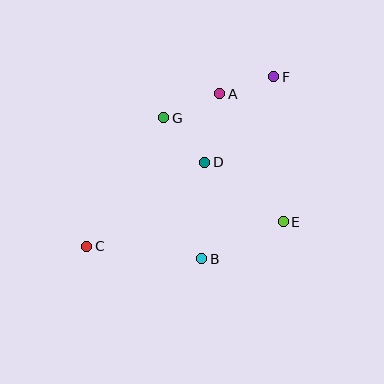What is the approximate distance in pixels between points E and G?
The distance between E and G is approximately 159 pixels.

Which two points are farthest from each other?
Points C and F are farthest from each other.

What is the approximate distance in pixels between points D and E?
The distance between D and E is approximately 98 pixels.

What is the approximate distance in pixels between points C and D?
The distance between C and D is approximately 145 pixels.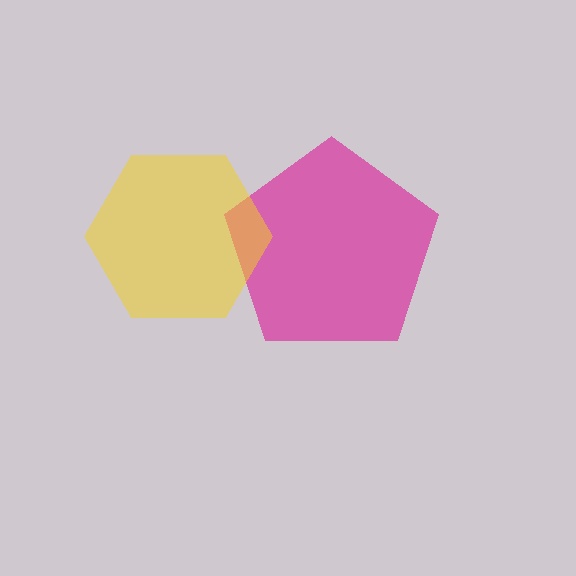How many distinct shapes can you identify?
There are 2 distinct shapes: a magenta pentagon, a yellow hexagon.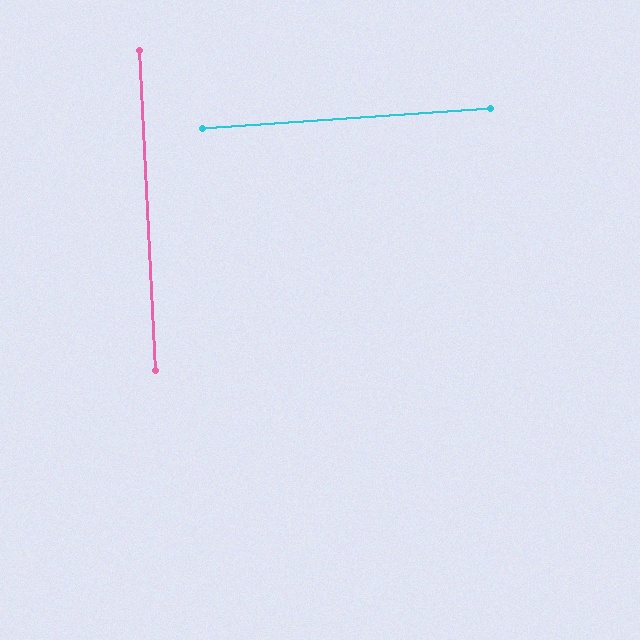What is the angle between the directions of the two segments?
Approximately 89 degrees.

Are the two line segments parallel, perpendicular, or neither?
Perpendicular — they meet at approximately 89°.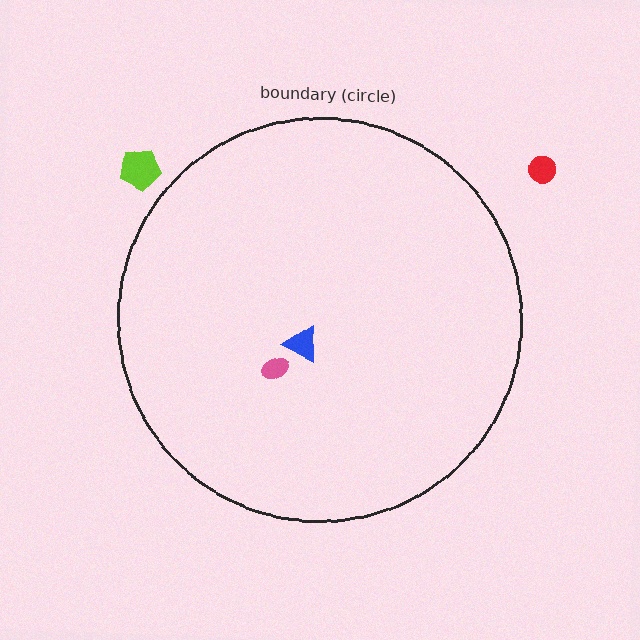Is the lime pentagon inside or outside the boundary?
Outside.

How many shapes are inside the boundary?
2 inside, 2 outside.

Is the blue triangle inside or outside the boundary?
Inside.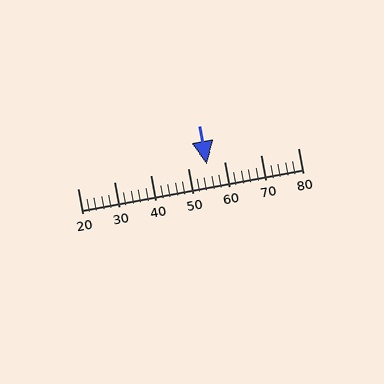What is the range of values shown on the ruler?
The ruler shows values from 20 to 80.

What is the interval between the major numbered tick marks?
The major tick marks are spaced 10 units apart.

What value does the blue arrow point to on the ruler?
The blue arrow points to approximately 55.